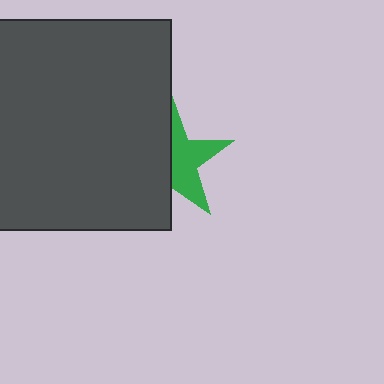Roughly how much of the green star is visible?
About half of it is visible (roughly 50%).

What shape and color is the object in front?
The object in front is a dark gray square.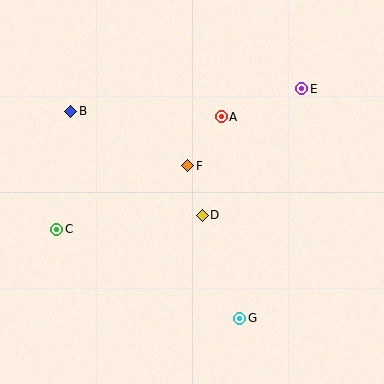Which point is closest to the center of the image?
Point D at (202, 215) is closest to the center.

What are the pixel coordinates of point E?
Point E is at (302, 89).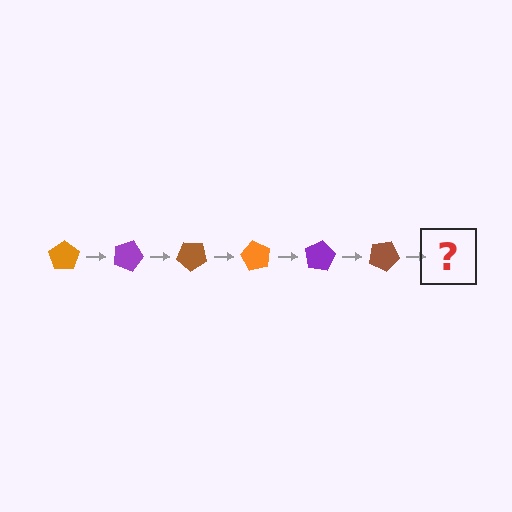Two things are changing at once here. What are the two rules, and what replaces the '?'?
The two rules are that it rotates 20 degrees each step and the color cycles through orange, purple, and brown. The '?' should be an orange pentagon, rotated 120 degrees from the start.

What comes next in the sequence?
The next element should be an orange pentagon, rotated 120 degrees from the start.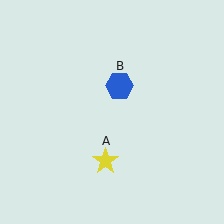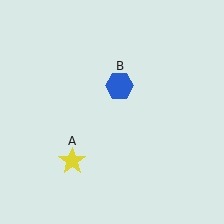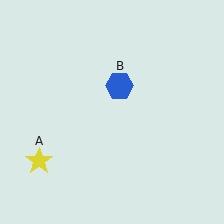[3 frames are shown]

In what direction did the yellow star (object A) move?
The yellow star (object A) moved left.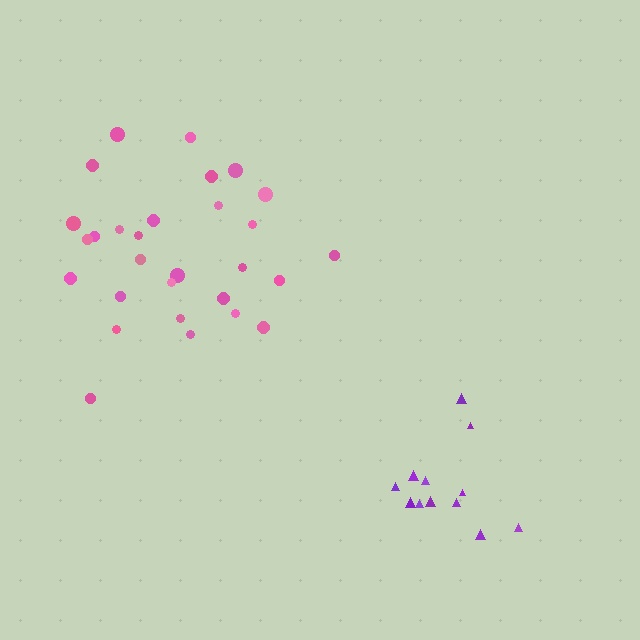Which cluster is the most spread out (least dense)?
Pink.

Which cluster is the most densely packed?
Purple.